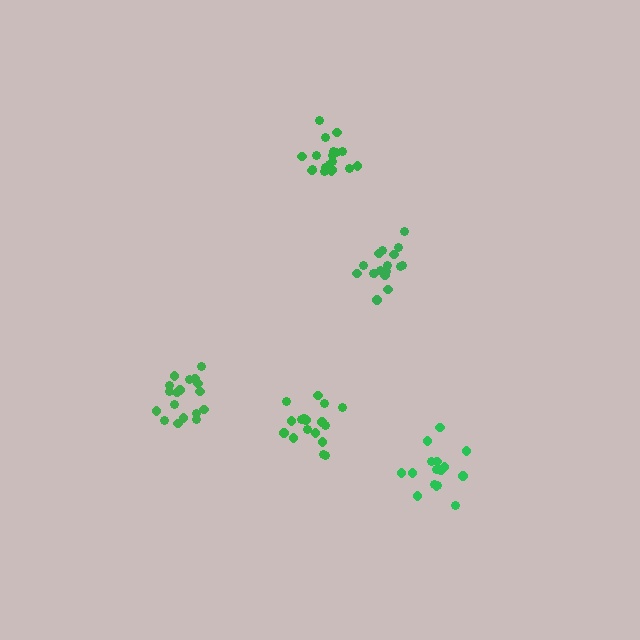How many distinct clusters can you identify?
There are 5 distinct clusters.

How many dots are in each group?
Group 1: 18 dots, Group 2: 17 dots, Group 3: 19 dots, Group 4: 17 dots, Group 5: 16 dots (87 total).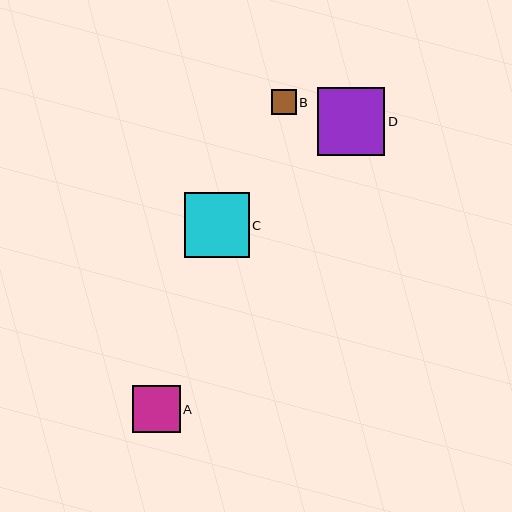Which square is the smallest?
Square B is the smallest with a size of approximately 25 pixels.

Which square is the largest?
Square D is the largest with a size of approximately 68 pixels.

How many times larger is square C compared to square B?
Square C is approximately 2.6 times the size of square B.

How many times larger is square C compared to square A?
Square C is approximately 1.4 times the size of square A.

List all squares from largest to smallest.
From largest to smallest: D, C, A, B.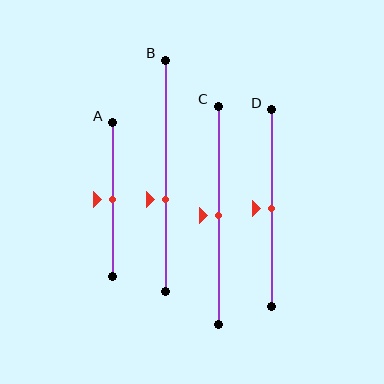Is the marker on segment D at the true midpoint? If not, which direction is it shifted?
Yes, the marker on segment D is at the true midpoint.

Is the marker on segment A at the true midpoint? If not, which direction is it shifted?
Yes, the marker on segment A is at the true midpoint.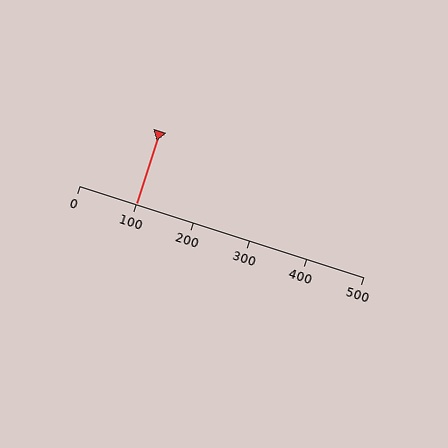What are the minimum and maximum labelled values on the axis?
The axis runs from 0 to 500.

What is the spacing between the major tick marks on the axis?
The major ticks are spaced 100 apart.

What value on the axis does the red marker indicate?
The marker indicates approximately 100.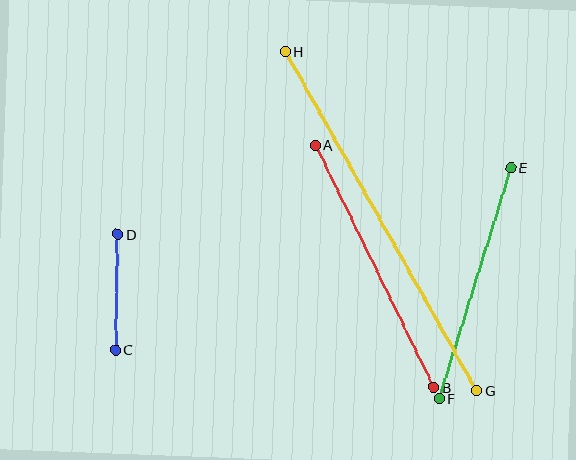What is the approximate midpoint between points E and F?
The midpoint is at approximately (475, 283) pixels.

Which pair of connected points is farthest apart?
Points G and H are farthest apart.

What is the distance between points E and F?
The distance is approximately 242 pixels.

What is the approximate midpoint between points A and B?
The midpoint is at approximately (375, 266) pixels.